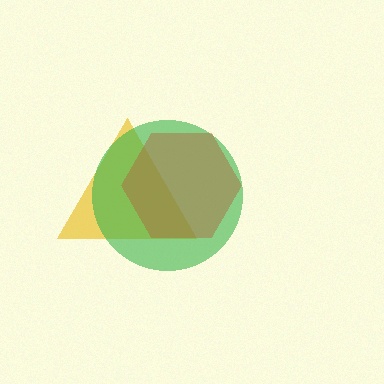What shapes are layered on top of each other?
The layered shapes are: a yellow triangle, a green circle, a brown hexagon.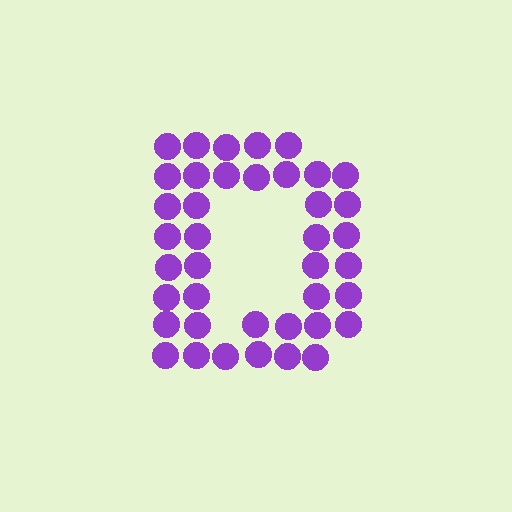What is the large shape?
The large shape is the letter D.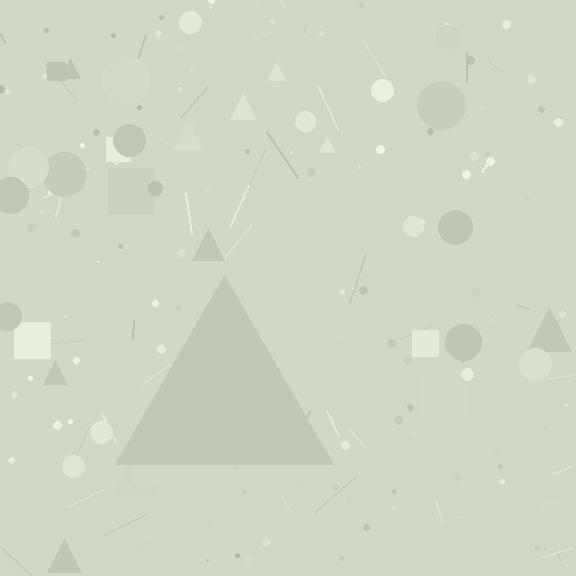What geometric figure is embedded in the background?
A triangle is embedded in the background.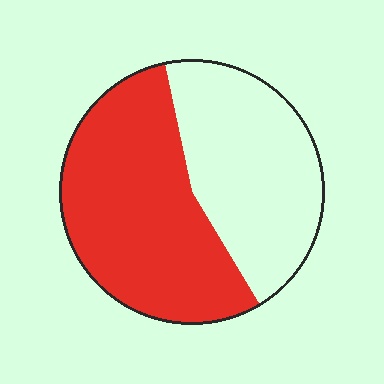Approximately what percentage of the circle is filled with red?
Approximately 55%.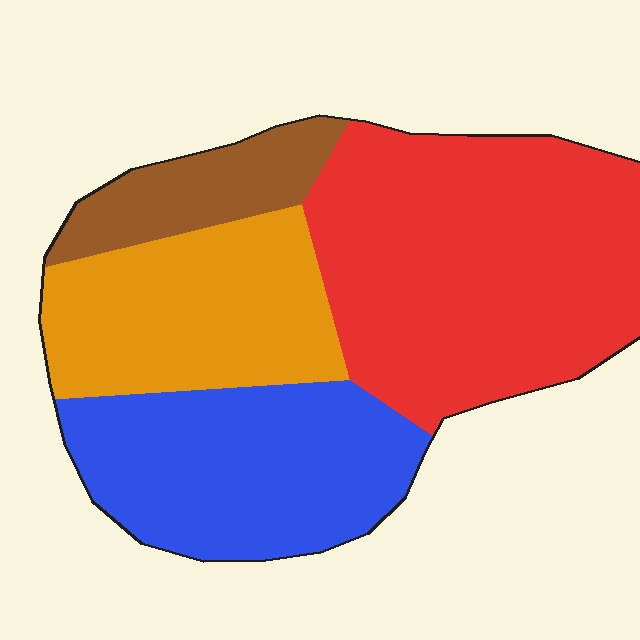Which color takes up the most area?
Red, at roughly 40%.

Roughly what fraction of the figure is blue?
Blue takes up about one quarter (1/4) of the figure.